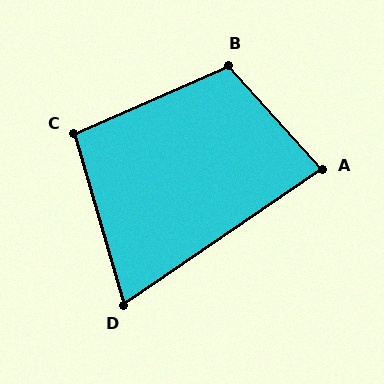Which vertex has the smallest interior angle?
D, at approximately 72 degrees.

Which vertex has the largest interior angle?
B, at approximately 108 degrees.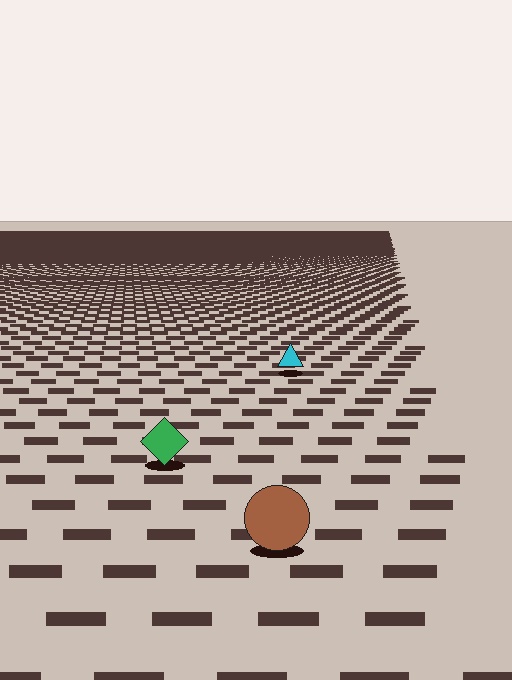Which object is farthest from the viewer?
The cyan triangle is farthest from the viewer. It appears smaller and the ground texture around it is denser.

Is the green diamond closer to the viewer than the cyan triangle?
Yes. The green diamond is closer — you can tell from the texture gradient: the ground texture is coarser near it.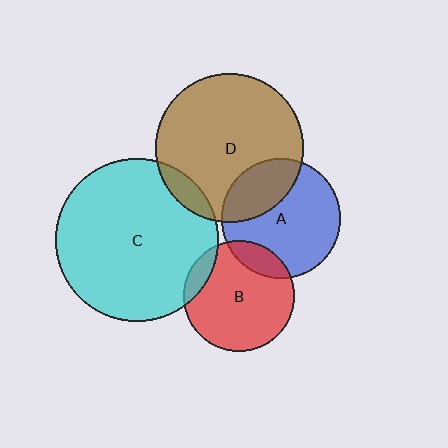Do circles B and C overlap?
Yes.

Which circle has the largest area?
Circle C (cyan).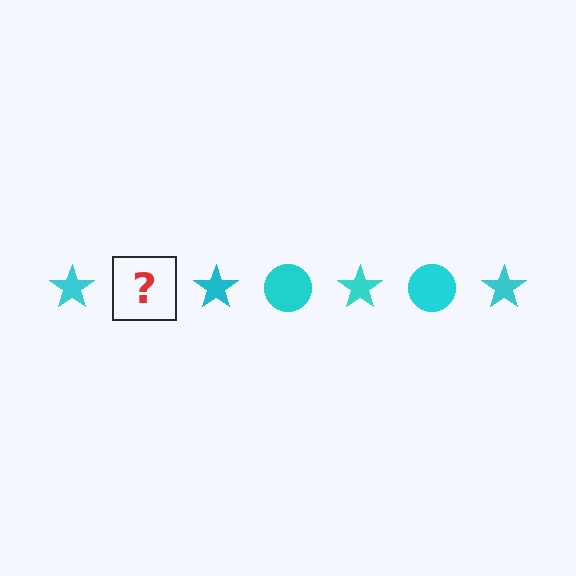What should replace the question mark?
The question mark should be replaced with a cyan circle.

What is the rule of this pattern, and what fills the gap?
The rule is that the pattern cycles through star, circle shapes in cyan. The gap should be filled with a cyan circle.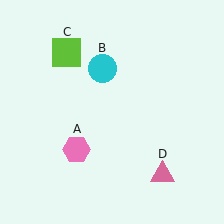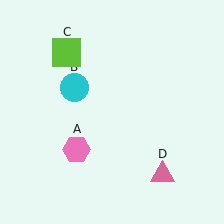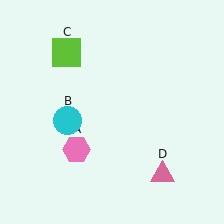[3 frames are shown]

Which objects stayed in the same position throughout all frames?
Pink hexagon (object A) and lime square (object C) and pink triangle (object D) remained stationary.